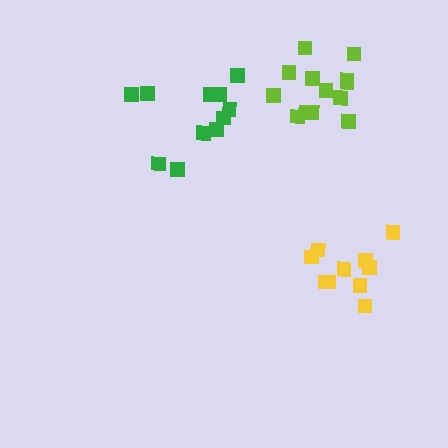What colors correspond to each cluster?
The clusters are colored: yellow, green, lime.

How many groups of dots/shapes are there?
There are 3 groups.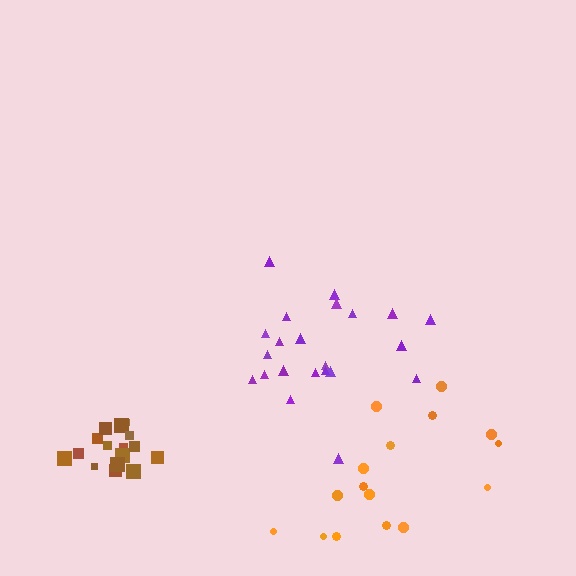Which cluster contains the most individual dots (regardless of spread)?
Purple (22).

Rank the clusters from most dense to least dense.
brown, purple, orange.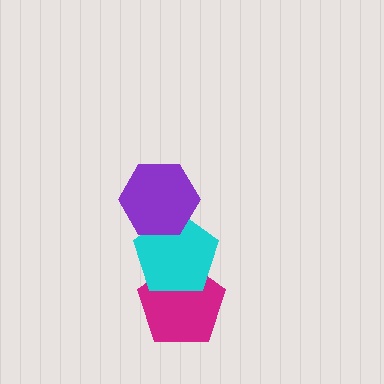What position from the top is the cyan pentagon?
The cyan pentagon is 2nd from the top.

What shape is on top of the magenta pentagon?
The cyan pentagon is on top of the magenta pentagon.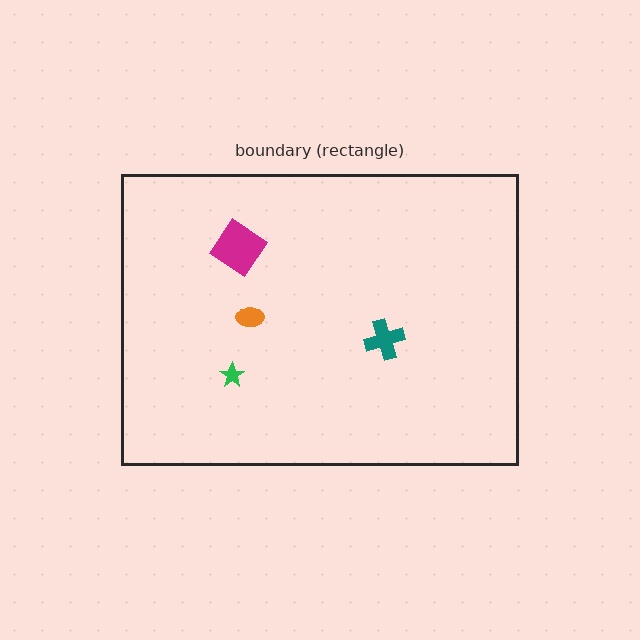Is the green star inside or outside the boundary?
Inside.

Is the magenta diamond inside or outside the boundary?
Inside.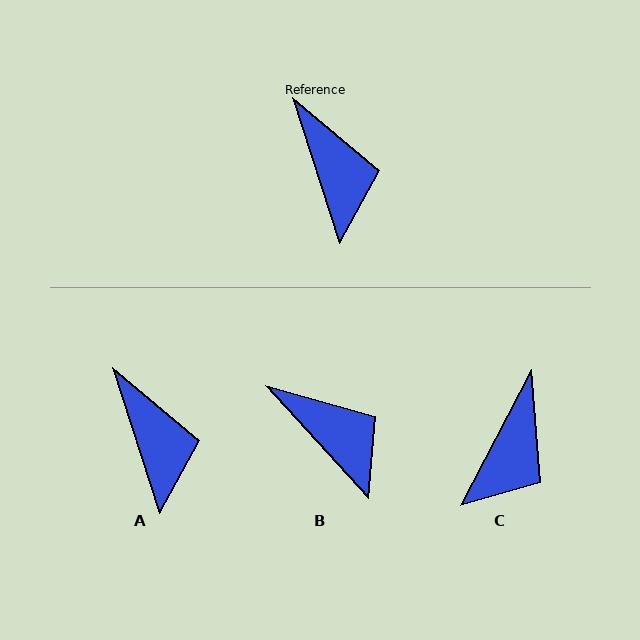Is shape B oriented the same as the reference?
No, it is off by about 24 degrees.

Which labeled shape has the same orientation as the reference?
A.